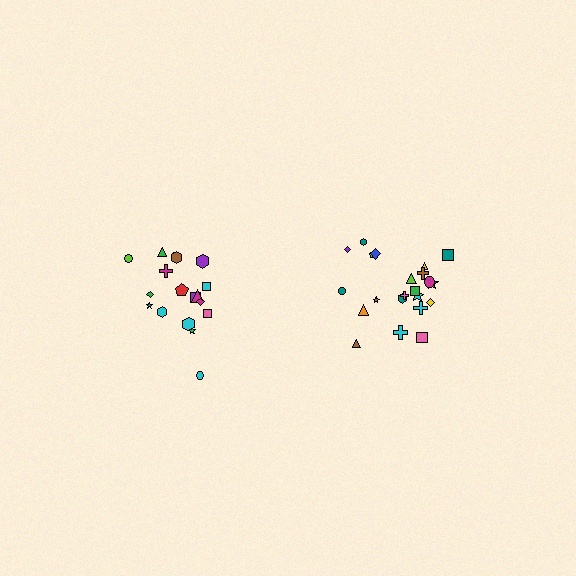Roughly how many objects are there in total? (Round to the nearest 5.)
Roughly 40 objects in total.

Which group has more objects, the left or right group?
The right group.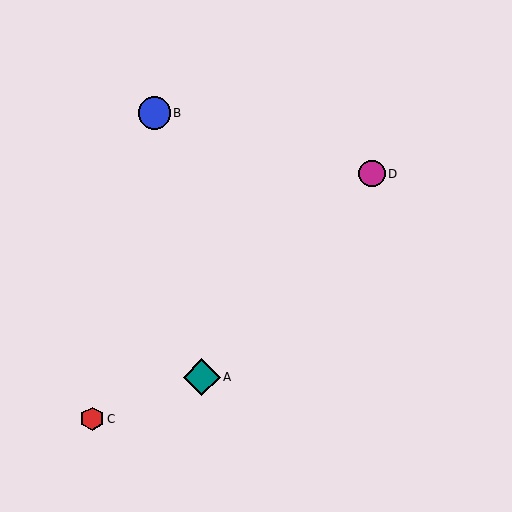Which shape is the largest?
The teal diamond (labeled A) is the largest.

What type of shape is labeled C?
Shape C is a red hexagon.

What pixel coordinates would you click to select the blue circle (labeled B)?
Click at (154, 113) to select the blue circle B.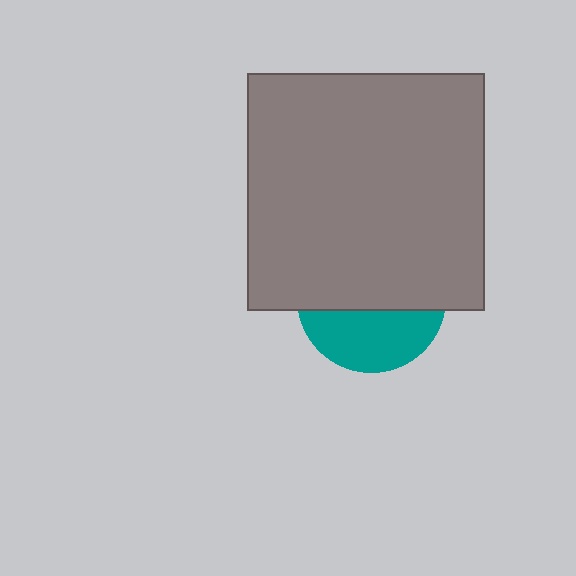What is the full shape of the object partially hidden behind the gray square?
The partially hidden object is a teal circle.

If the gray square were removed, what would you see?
You would see the complete teal circle.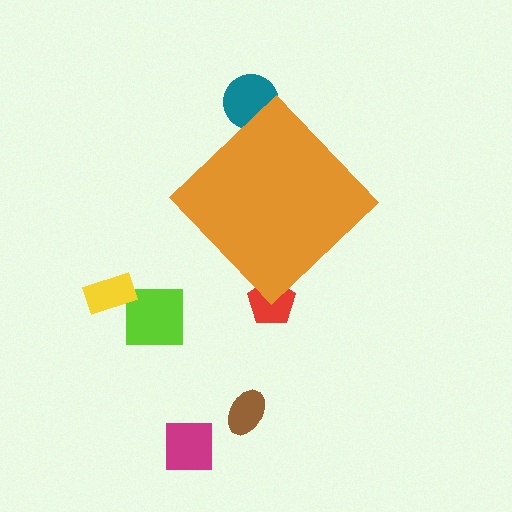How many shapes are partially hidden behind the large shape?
2 shapes are partially hidden.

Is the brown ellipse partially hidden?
No, the brown ellipse is fully visible.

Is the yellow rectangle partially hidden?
No, the yellow rectangle is fully visible.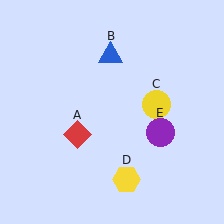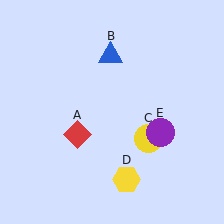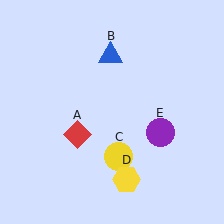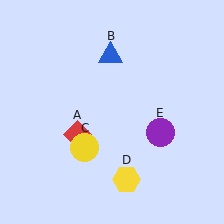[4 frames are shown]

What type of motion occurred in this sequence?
The yellow circle (object C) rotated clockwise around the center of the scene.